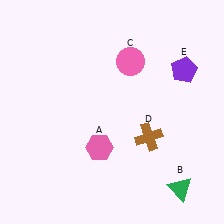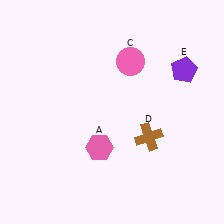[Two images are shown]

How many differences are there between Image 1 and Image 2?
There is 1 difference between the two images.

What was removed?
The green triangle (B) was removed in Image 2.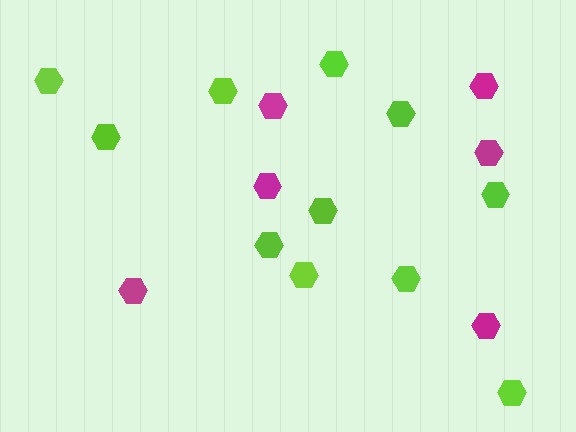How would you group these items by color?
There are 2 groups: one group of magenta hexagons (6) and one group of lime hexagons (11).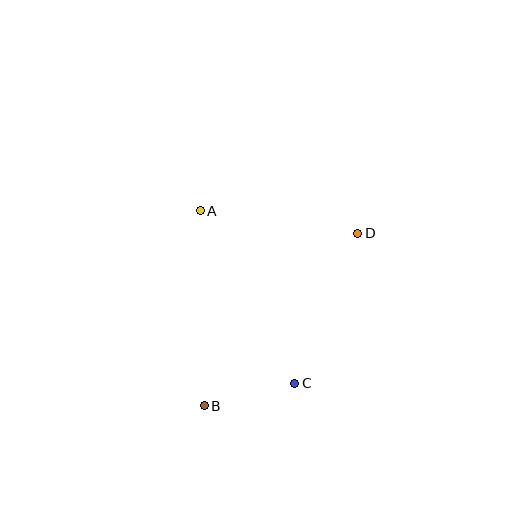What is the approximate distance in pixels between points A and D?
The distance between A and D is approximately 159 pixels.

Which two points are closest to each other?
Points B and C are closest to each other.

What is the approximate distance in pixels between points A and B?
The distance between A and B is approximately 195 pixels.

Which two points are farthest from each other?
Points B and D are farthest from each other.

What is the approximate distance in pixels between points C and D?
The distance between C and D is approximately 162 pixels.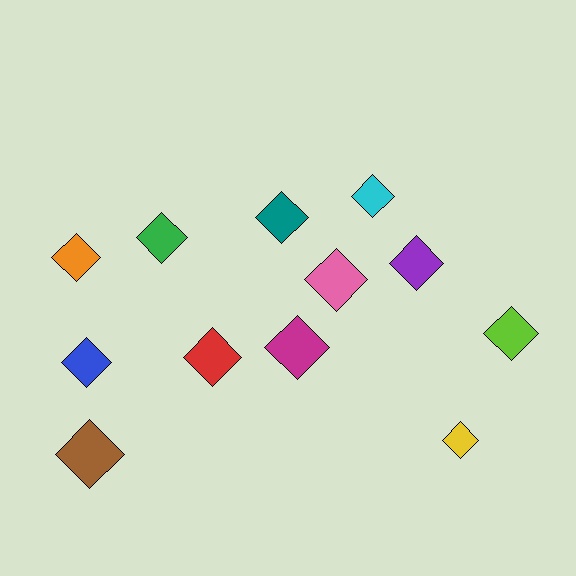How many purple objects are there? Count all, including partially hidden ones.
There is 1 purple object.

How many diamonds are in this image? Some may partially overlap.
There are 12 diamonds.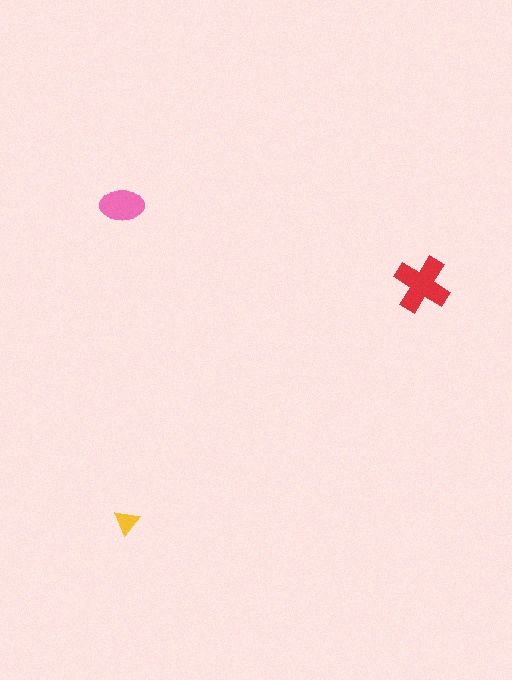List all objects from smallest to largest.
The yellow triangle, the pink ellipse, the red cross.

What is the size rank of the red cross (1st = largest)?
1st.